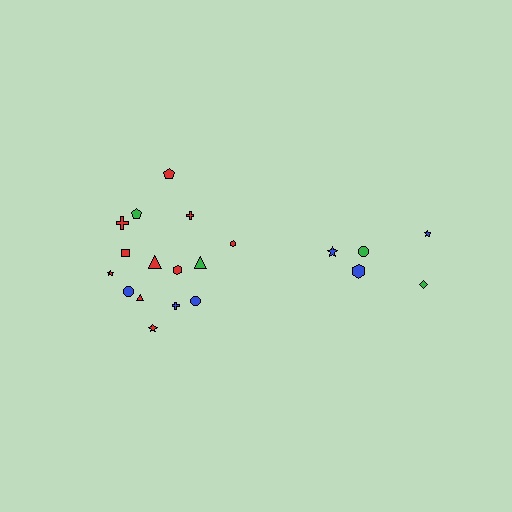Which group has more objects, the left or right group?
The left group.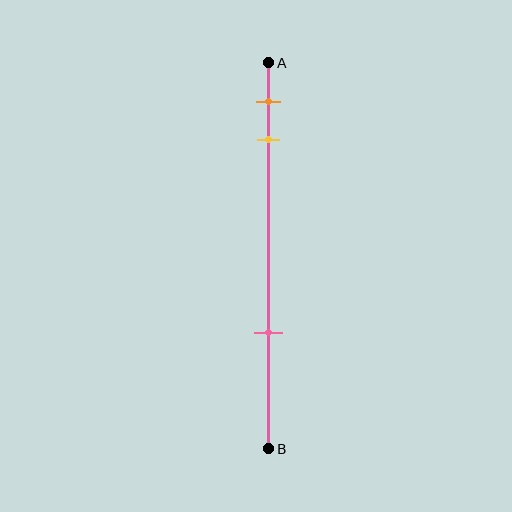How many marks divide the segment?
There are 3 marks dividing the segment.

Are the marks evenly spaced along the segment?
No, the marks are not evenly spaced.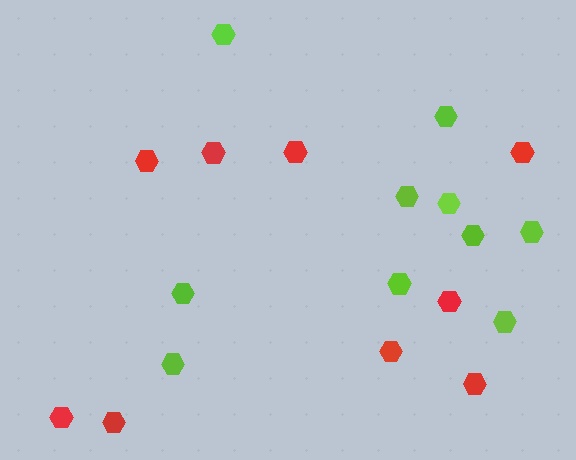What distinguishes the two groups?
There are 2 groups: one group of lime hexagons (10) and one group of red hexagons (9).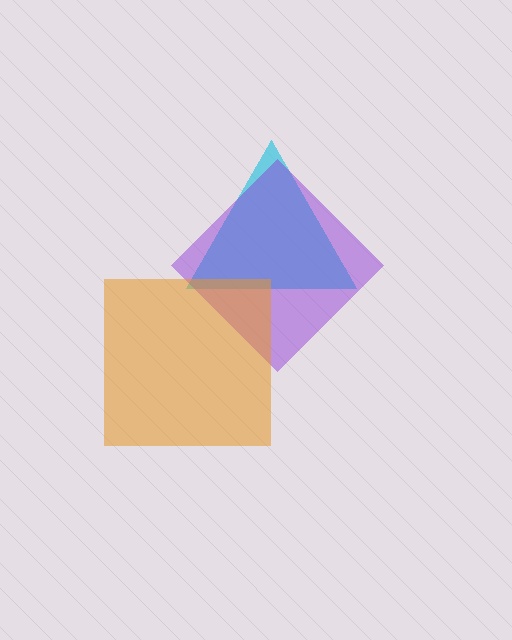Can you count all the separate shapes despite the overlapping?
Yes, there are 3 separate shapes.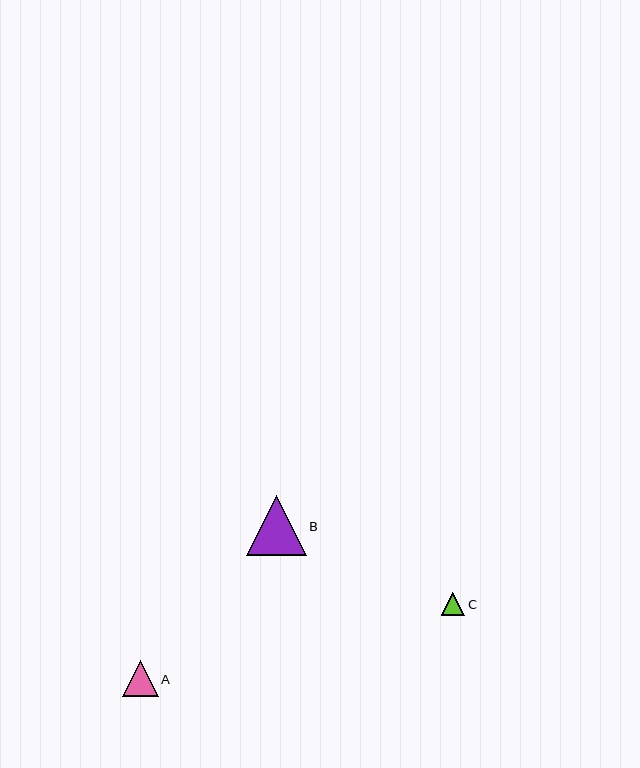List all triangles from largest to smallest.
From largest to smallest: B, A, C.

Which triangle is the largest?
Triangle B is the largest with a size of approximately 60 pixels.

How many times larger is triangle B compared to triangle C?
Triangle B is approximately 2.6 times the size of triangle C.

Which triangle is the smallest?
Triangle C is the smallest with a size of approximately 23 pixels.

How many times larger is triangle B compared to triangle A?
Triangle B is approximately 1.7 times the size of triangle A.